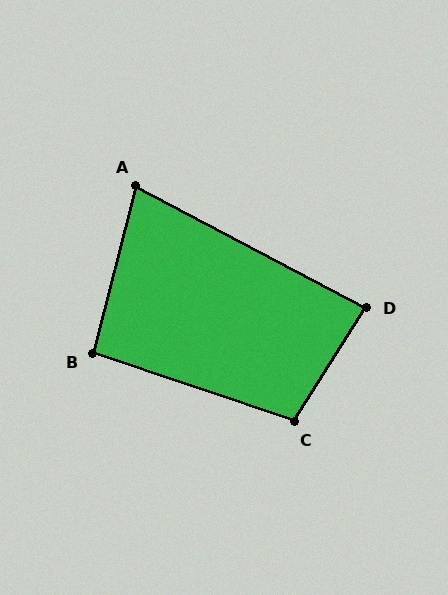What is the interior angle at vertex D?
Approximately 86 degrees (approximately right).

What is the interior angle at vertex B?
Approximately 94 degrees (approximately right).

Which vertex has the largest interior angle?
C, at approximately 104 degrees.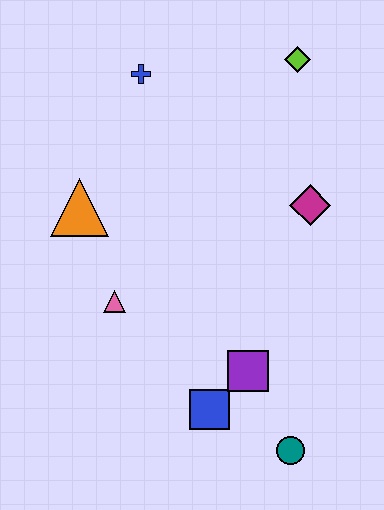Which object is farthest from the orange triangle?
The teal circle is farthest from the orange triangle.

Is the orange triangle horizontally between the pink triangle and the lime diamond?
No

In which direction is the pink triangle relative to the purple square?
The pink triangle is to the left of the purple square.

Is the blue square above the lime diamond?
No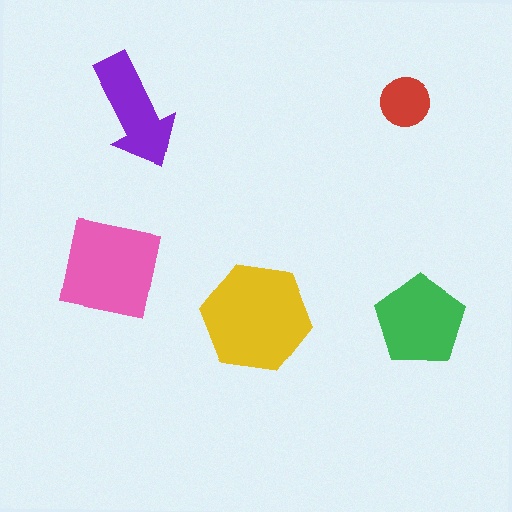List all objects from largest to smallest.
The yellow hexagon, the pink square, the green pentagon, the purple arrow, the red circle.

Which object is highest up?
The red circle is topmost.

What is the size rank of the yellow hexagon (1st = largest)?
1st.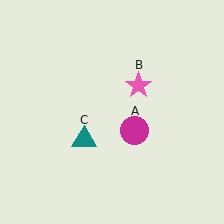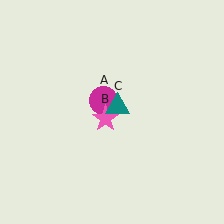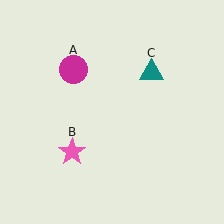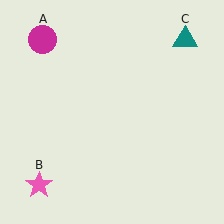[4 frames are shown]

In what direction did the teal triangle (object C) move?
The teal triangle (object C) moved up and to the right.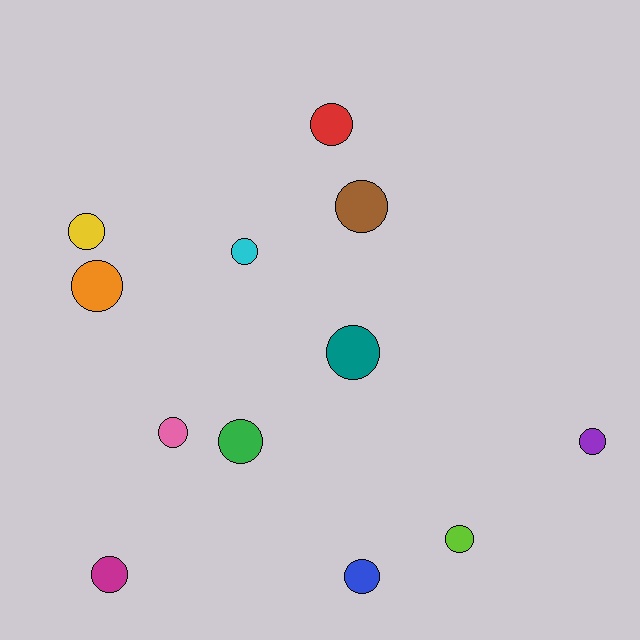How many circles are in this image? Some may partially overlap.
There are 12 circles.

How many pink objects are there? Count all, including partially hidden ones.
There is 1 pink object.